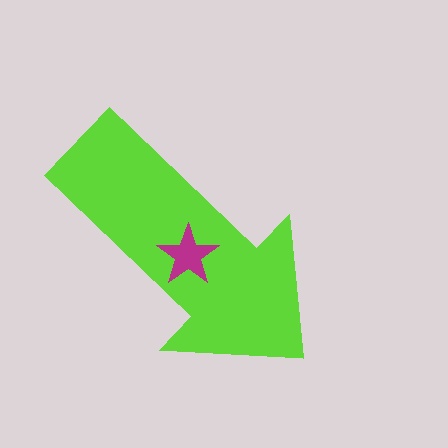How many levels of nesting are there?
2.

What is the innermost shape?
The magenta star.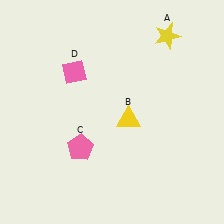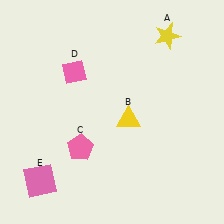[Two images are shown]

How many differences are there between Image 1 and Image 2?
There is 1 difference between the two images.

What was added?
A pink square (E) was added in Image 2.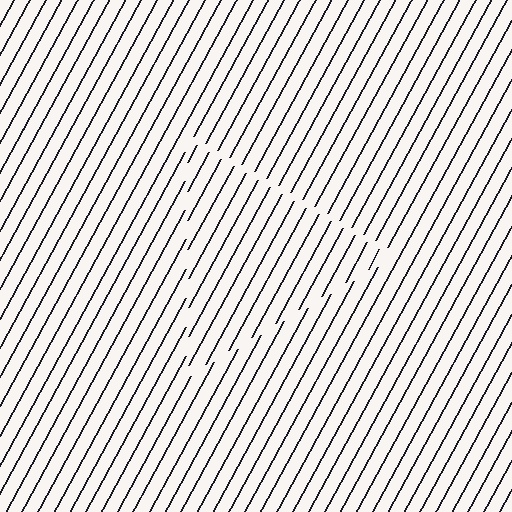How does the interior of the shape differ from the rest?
The interior of the shape contains the same grating, shifted by half a period — the contour is defined by the phase discontinuity where line-ends from the inner and outer gratings abut.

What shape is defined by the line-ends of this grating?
An illusory triangle. The interior of the shape contains the same grating, shifted by half a period — the contour is defined by the phase discontinuity where line-ends from the inner and outer gratings abut.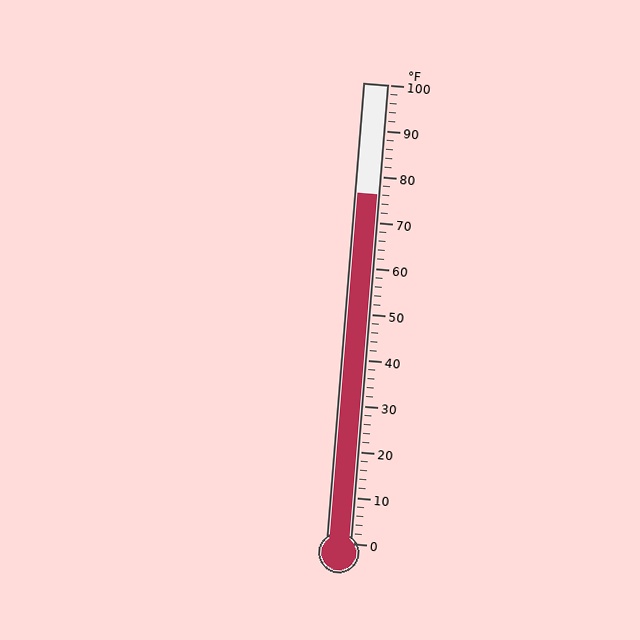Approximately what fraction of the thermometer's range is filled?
The thermometer is filled to approximately 75% of its range.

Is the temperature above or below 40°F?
The temperature is above 40°F.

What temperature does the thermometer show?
The thermometer shows approximately 76°F.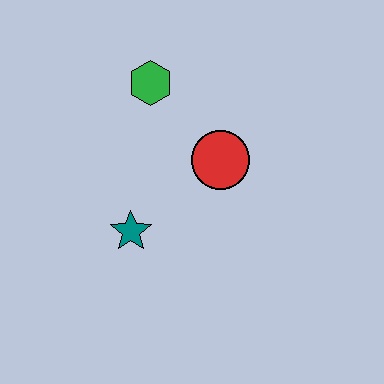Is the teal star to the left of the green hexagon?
Yes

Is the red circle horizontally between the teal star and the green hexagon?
No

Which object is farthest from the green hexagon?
The teal star is farthest from the green hexagon.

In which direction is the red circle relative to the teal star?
The red circle is to the right of the teal star.